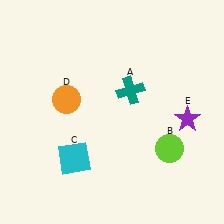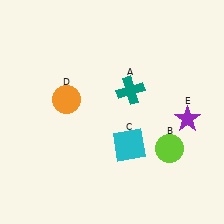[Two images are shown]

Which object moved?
The cyan square (C) moved right.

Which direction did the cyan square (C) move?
The cyan square (C) moved right.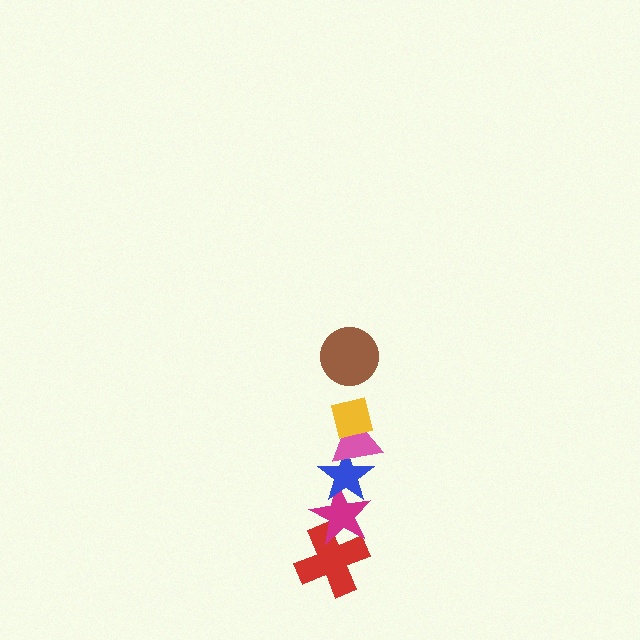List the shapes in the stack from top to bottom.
From top to bottom: the brown circle, the yellow square, the pink triangle, the blue star, the magenta star, the red cross.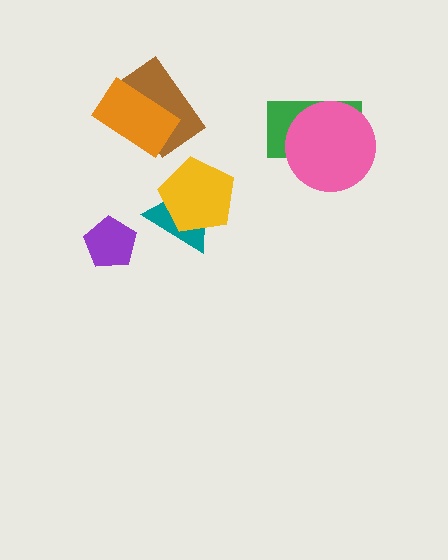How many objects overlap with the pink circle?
1 object overlaps with the pink circle.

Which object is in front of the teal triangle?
The yellow pentagon is in front of the teal triangle.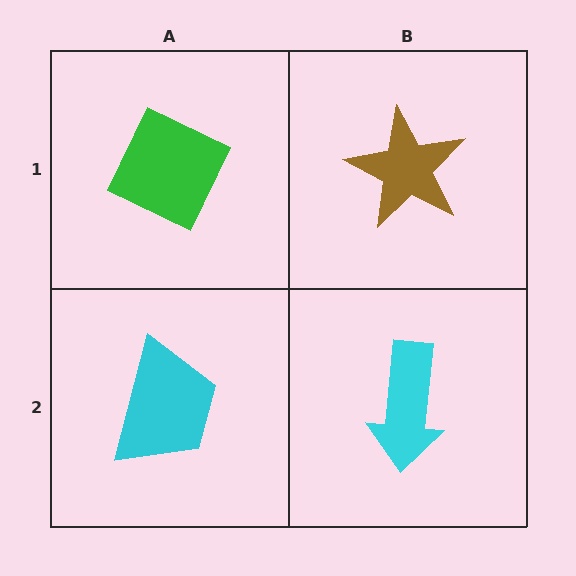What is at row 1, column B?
A brown star.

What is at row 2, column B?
A cyan arrow.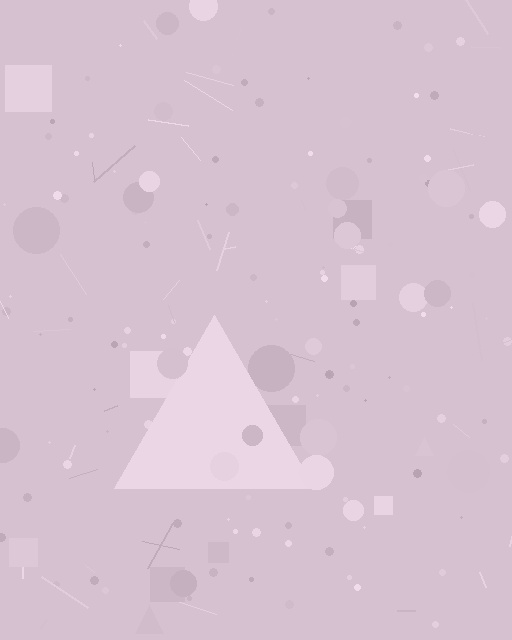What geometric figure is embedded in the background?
A triangle is embedded in the background.